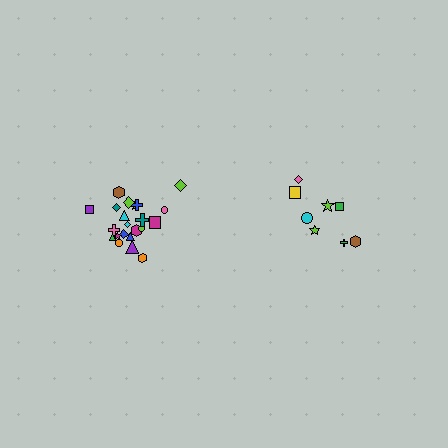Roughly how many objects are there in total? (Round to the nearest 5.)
Roughly 30 objects in total.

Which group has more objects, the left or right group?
The left group.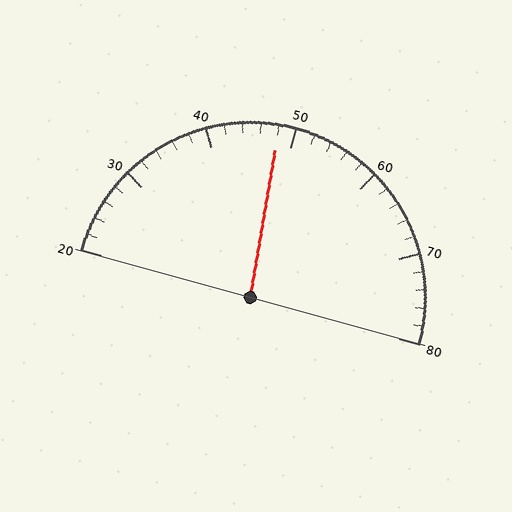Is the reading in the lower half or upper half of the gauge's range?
The reading is in the lower half of the range (20 to 80).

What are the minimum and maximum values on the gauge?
The gauge ranges from 20 to 80.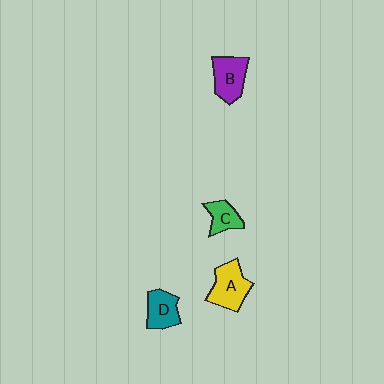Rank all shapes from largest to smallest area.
From largest to smallest: A (yellow), B (purple), D (teal), C (green).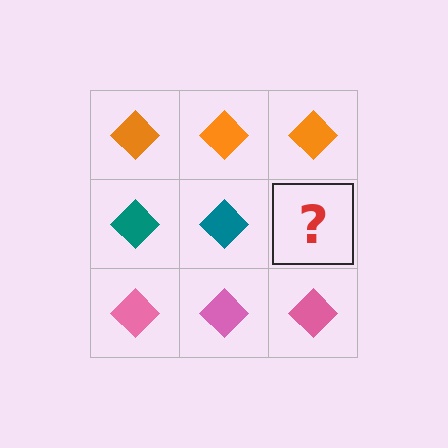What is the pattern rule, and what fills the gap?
The rule is that each row has a consistent color. The gap should be filled with a teal diamond.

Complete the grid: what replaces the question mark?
The question mark should be replaced with a teal diamond.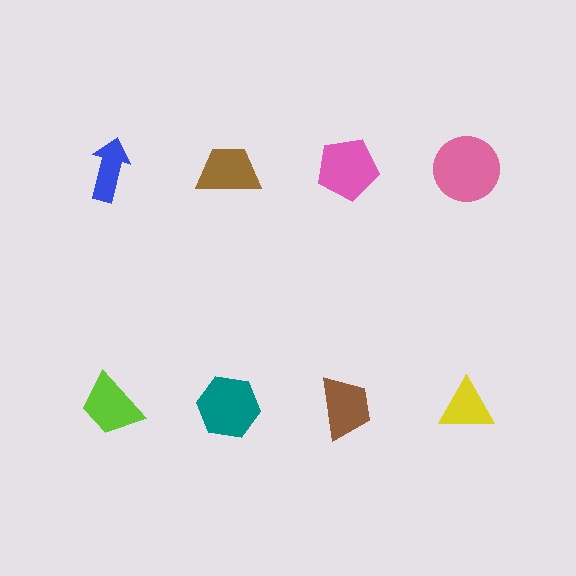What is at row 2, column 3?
A brown trapezoid.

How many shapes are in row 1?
4 shapes.